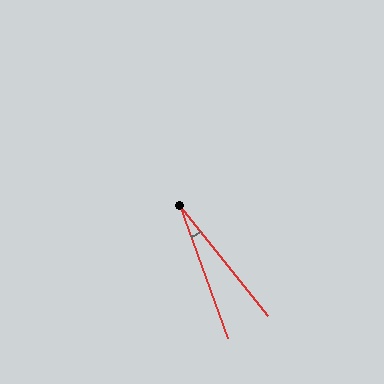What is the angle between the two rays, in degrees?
Approximately 19 degrees.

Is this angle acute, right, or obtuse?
It is acute.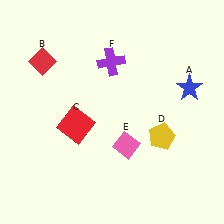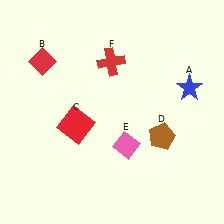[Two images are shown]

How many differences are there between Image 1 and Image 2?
There are 2 differences between the two images.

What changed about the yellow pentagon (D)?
In Image 1, D is yellow. In Image 2, it changed to brown.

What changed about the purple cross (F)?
In Image 1, F is purple. In Image 2, it changed to red.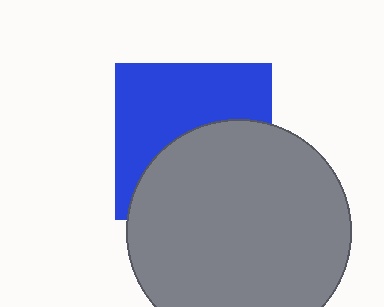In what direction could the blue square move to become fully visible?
The blue square could move up. That would shift it out from behind the gray circle entirely.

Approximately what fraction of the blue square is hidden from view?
Roughly 49% of the blue square is hidden behind the gray circle.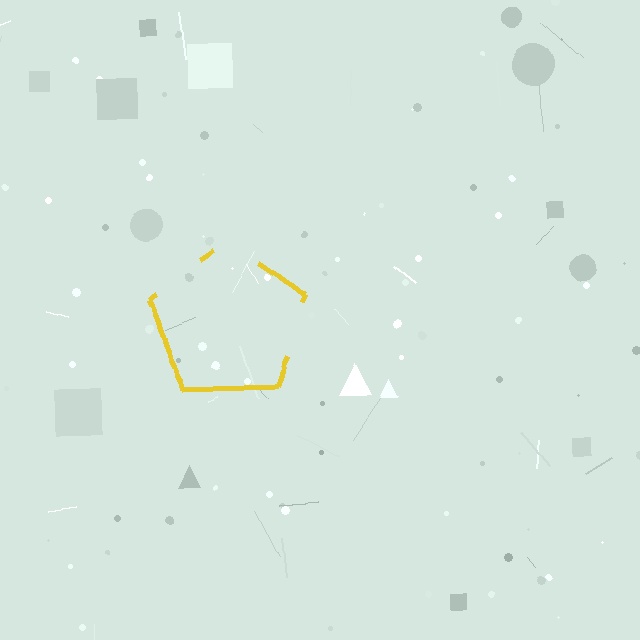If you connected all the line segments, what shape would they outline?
They would outline a pentagon.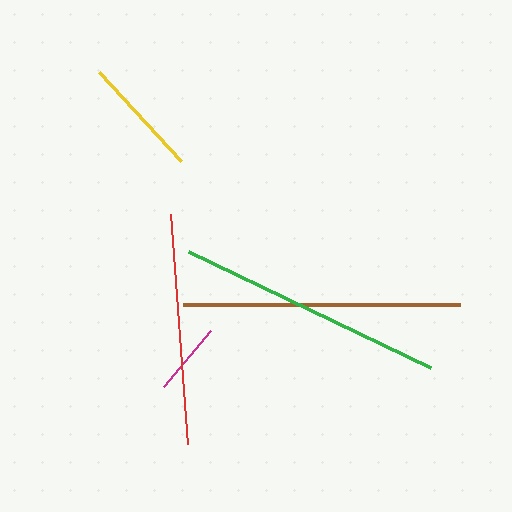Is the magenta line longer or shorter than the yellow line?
The yellow line is longer than the magenta line.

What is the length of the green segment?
The green segment is approximately 269 pixels long.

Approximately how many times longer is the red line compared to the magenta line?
The red line is approximately 3.2 times the length of the magenta line.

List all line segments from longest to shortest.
From longest to shortest: brown, green, red, yellow, magenta.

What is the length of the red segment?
The red segment is approximately 231 pixels long.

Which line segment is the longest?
The brown line is the longest at approximately 277 pixels.